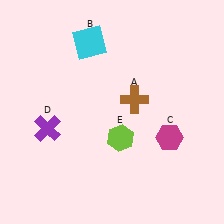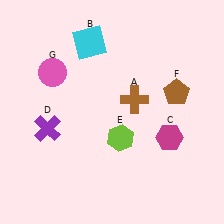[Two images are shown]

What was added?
A brown pentagon (F), a pink circle (G) were added in Image 2.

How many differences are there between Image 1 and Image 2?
There are 2 differences between the two images.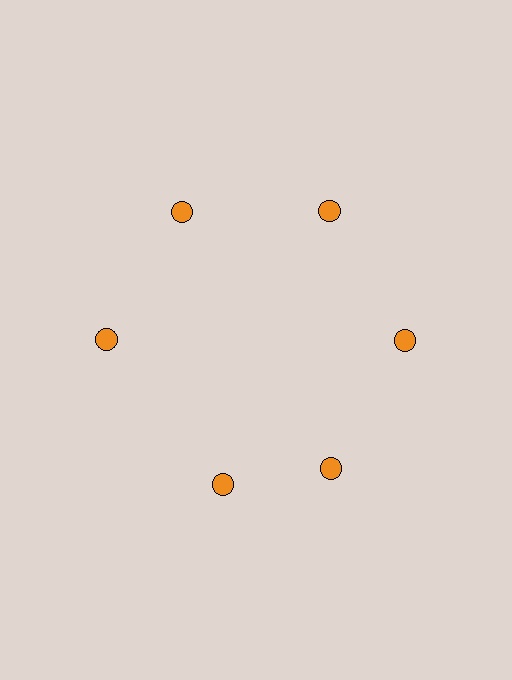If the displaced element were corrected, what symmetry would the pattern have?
It would have 6-fold rotational symmetry — the pattern would map onto itself every 60 degrees.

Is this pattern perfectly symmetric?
No. The 6 orange circles are arranged in a ring, but one element near the 7 o'clock position is rotated out of alignment along the ring, breaking the 6-fold rotational symmetry.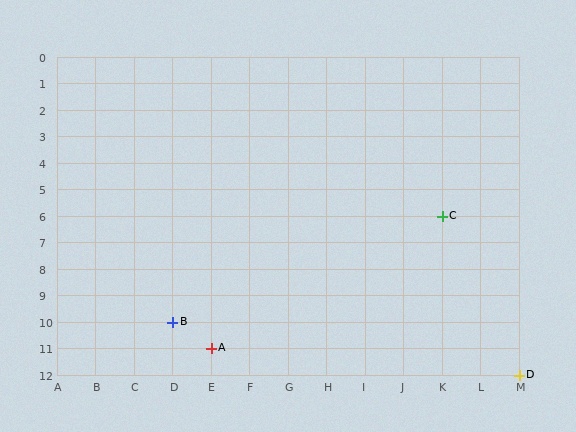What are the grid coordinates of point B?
Point B is at grid coordinates (D, 10).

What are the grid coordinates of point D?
Point D is at grid coordinates (M, 12).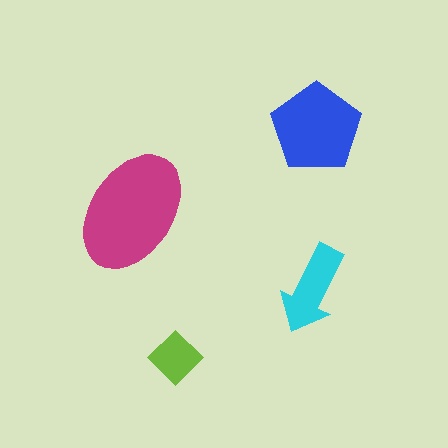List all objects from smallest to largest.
The lime diamond, the cyan arrow, the blue pentagon, the magenta ellipse.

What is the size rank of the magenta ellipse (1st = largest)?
1st.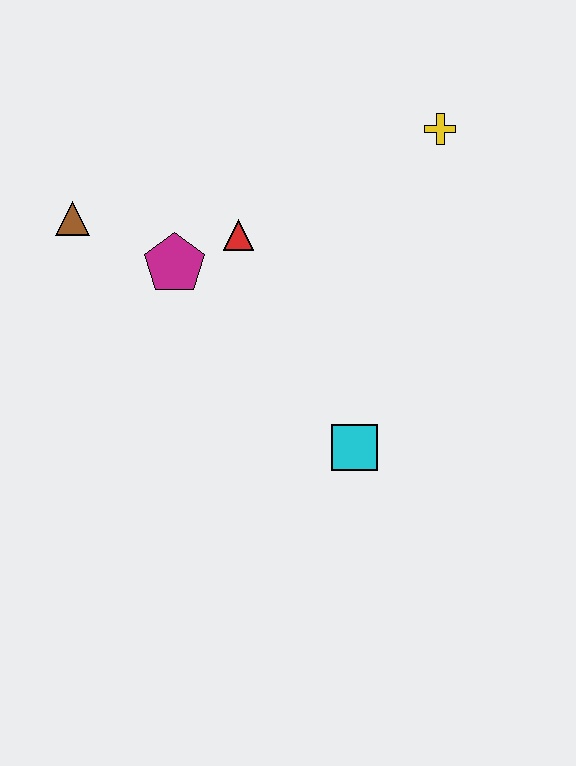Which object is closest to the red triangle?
The magenta pentagon is closest to the red triangle.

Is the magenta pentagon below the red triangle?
Yes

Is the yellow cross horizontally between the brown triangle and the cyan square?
No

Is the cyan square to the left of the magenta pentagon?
No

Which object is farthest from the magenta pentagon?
The yellow cross is farthest from the magenta pentagon.